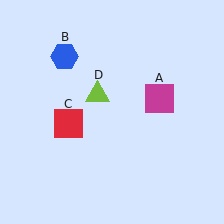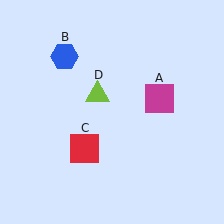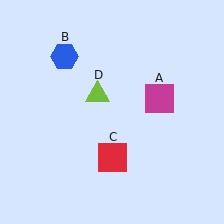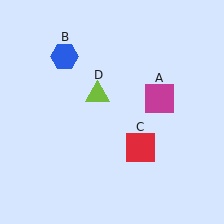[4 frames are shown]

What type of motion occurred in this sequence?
The red square (object C) rotated counterclockwise around the center of the scene.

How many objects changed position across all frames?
1 object changed position: red square (object C).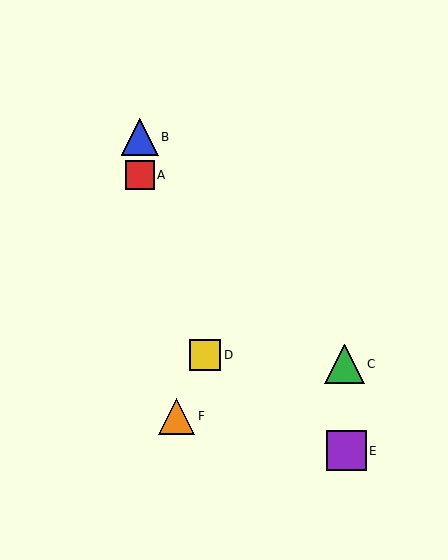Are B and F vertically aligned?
No, B is at x≈140 and F is at x≈177.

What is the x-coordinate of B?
Object B is at x≈140.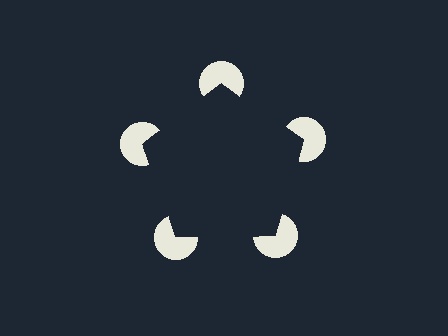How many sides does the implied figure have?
5 sides.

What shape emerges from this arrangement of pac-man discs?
An illusory pentagon — its edges are inferred from the aligned wedge cuts in the pac-man discs, not physically drawn.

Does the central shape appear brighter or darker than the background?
It typically appears slightly darker than the background, even though no actual brightness change is drawn.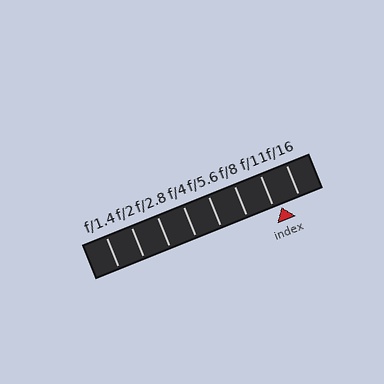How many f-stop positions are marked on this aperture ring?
There are 8 f-stop positions marked.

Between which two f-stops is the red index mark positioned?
The index mark is between f/11 and f/16.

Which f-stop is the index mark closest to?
The index mark is closest to f/11.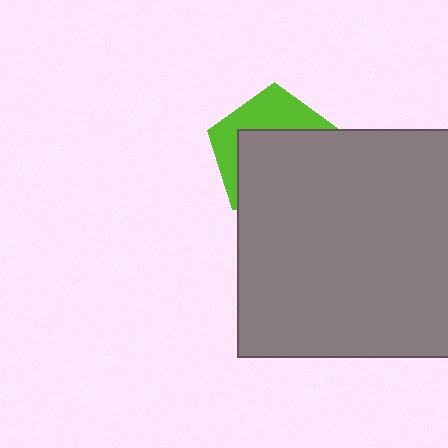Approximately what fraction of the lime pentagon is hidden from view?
Roughly 62% of the lime pentagon is hidden behind the gray square.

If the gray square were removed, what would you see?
You would see the complete lime pentagon.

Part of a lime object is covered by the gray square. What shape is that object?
It is a pentagon.